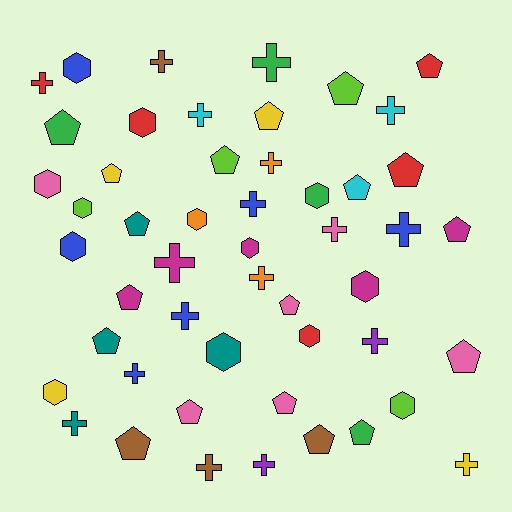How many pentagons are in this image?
There are 19 pentagons.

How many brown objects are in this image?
There are 4 brown objects.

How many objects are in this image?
There are 50 objects.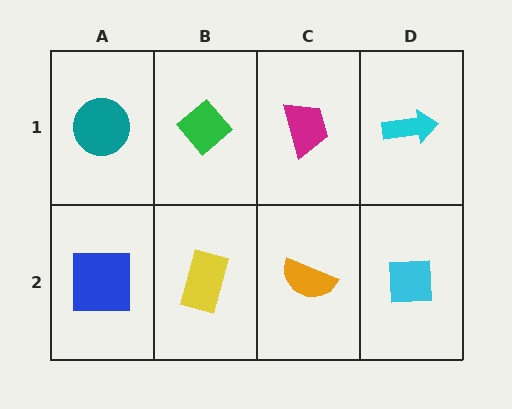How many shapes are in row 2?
4 shapes.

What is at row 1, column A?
A teal circle.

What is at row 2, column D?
A cyan square.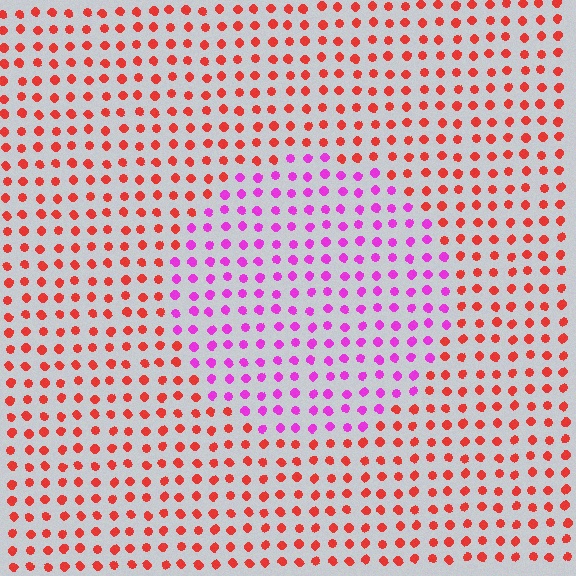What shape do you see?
I see a circle.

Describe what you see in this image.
The image is filled with small red elements in a uniform arrangement. A circle-shaped region is visible where the elements are tinted to a slightly different hue, forming a subtle color boundary.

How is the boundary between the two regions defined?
The boundary is defined purely by a slight shift in hue (about 58 degrees). Spacing, size, and orientation are identical on both sides.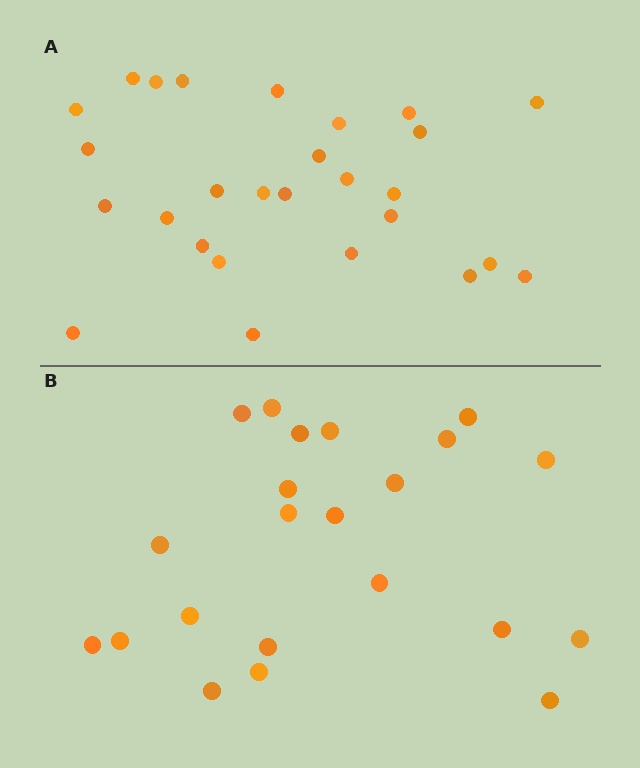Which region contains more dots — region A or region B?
Region A (the top region) has more dots.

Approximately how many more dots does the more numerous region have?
Region A has about 5 more dots than region B.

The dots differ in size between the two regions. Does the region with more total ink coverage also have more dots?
No. Region B has more total ink coverage because its dots are larger, but region A actually contains more individual dots. Total area can be misleading — the number of items is what matters here.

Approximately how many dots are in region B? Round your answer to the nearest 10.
About 20 dots. (The exact count is 22, which rounds to 20.)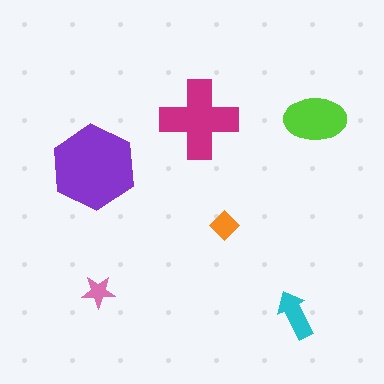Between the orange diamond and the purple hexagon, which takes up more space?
The purple hexagon.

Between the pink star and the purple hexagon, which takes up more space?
The purple hexagon.